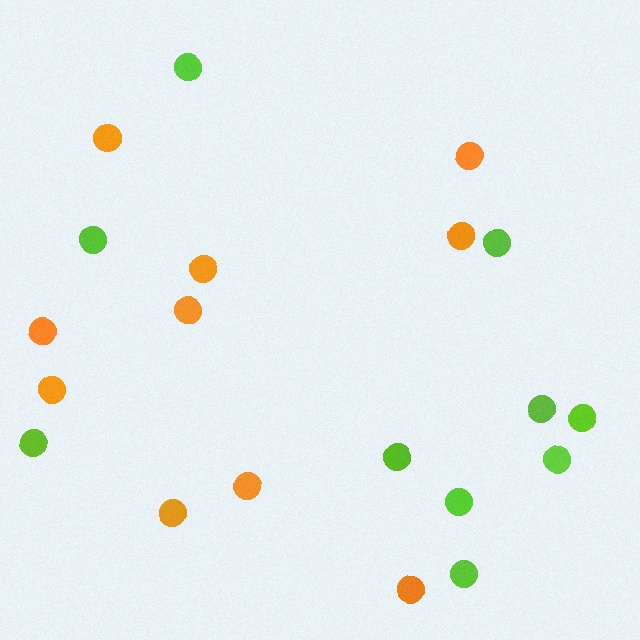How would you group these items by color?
There are 2 groups: one group of orange circles (10) and one group of lime circles (10).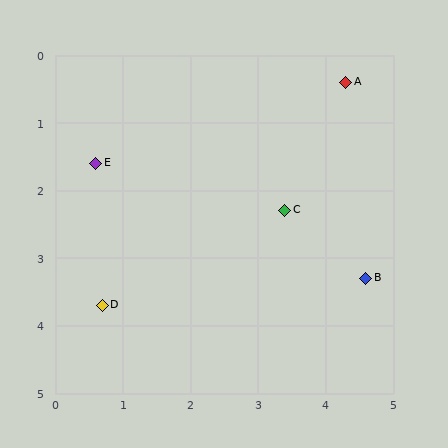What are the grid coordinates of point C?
Point C is at approximately (3.4, 2.3).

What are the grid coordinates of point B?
Point B is at approximately (4.6, 3.3).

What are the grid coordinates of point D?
Point D is at approximately (0.7, 3.7).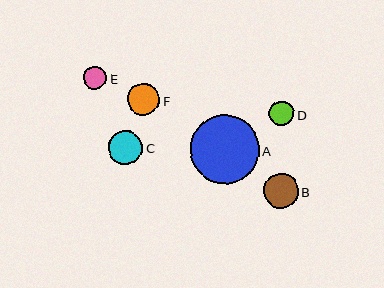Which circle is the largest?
Circle A is the largest with a size of approximately 69 pixels.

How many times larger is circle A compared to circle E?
Circle A is approximately 3.0 times the size of circle E.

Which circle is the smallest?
Circle E is the smallest with a size of approximately 23 pixels.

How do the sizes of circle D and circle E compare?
Circle D and circle E are approximately the same size.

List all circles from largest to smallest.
From largest to smallest: A, B, C, F, D, E.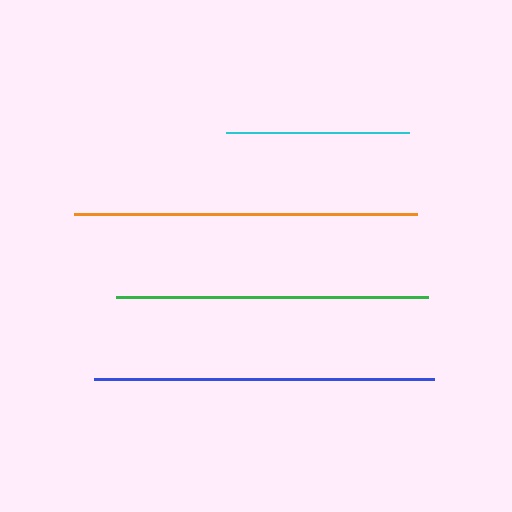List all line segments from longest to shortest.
From longest to shortest: orange, blue, green, cyan.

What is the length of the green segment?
The green segment is approximately 311 pixels long.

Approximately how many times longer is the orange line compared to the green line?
The orange line is approximately 1.1 times the length of the green line.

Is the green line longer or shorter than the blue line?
The blue line is longer than the green line.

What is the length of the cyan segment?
The cyan segment is approximately 183 pixels long.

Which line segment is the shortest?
The cyan line is the shortest at approximately 183 pixels.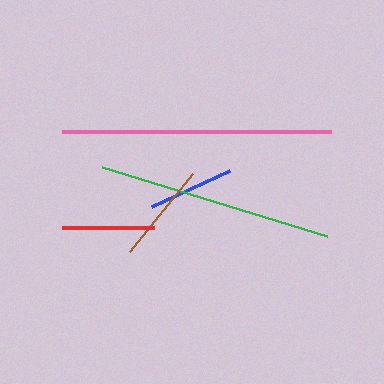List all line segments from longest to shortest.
From longest to shortest: pink, green, brown, red, blue.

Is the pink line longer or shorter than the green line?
The pink line is longer than the green line.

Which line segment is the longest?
The pink line is the longest at approximately 269 pixels.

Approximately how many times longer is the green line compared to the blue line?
The green line is approximately 2.7 times the length of the blue line.